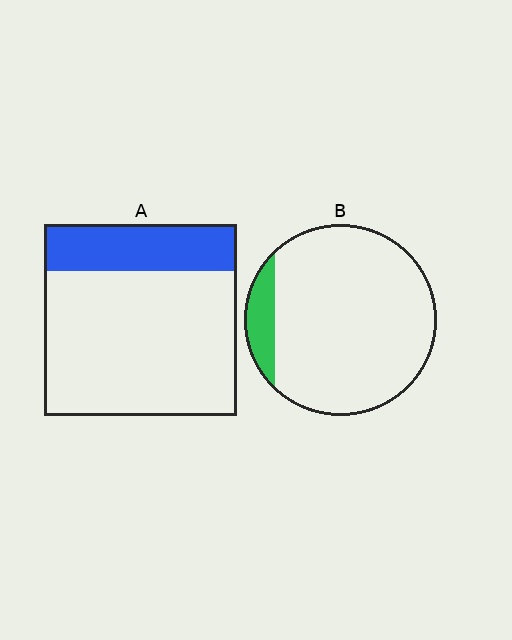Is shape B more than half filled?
No.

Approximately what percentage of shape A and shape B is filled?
A is approximately 25% and B is approximately 10%.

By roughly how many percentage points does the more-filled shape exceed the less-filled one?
By roughly 15 percentage points (A over B).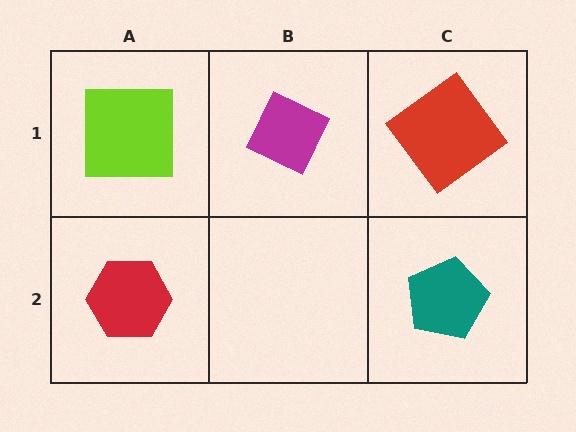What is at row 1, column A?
A lime square.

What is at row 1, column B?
A magenta diamond.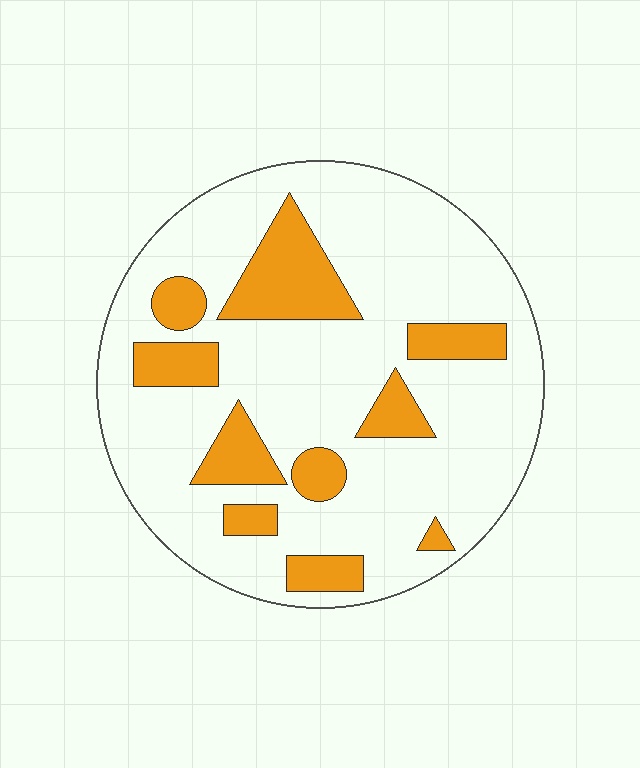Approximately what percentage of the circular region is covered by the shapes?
Approximately 20%.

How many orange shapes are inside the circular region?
10.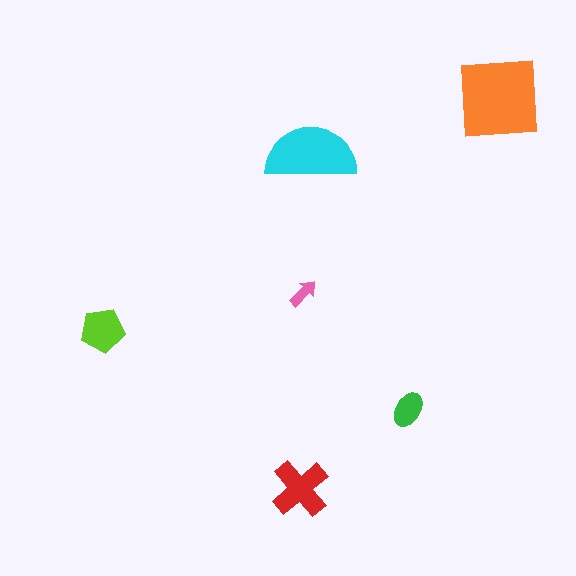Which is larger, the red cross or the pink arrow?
The red cross.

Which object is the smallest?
The pink arrow.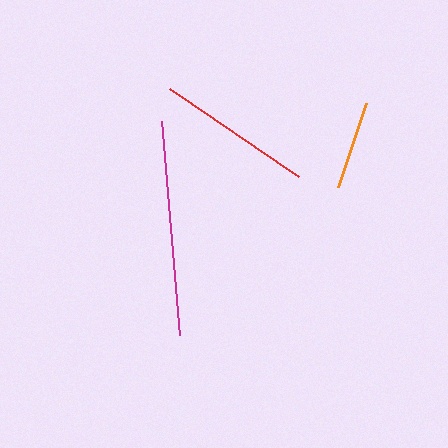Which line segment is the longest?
The magenta line is the longest at approximately 215 pixels.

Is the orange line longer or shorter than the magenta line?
The magenta line is longer than the orange line.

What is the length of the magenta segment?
The magenta segment is approximately 215 pixels long.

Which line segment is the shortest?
The orange line is the shortest at approximately 88 pixels.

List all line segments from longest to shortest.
From longest to shortest: magenta, red, orange.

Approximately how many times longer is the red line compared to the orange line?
The red line is approximately 1.8 times the length of the orange line.